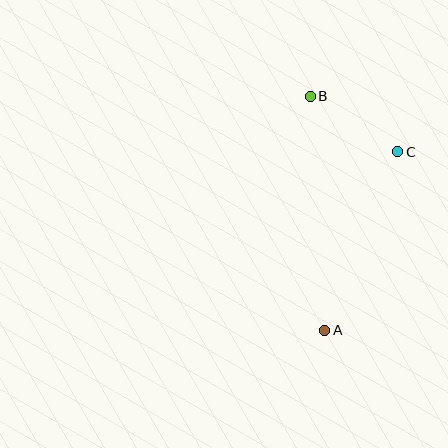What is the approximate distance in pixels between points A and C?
The distance between A and C is approximately 193 pixels.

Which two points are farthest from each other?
Points A and B are farthest from each other.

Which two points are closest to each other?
Points B and C are closest to each other.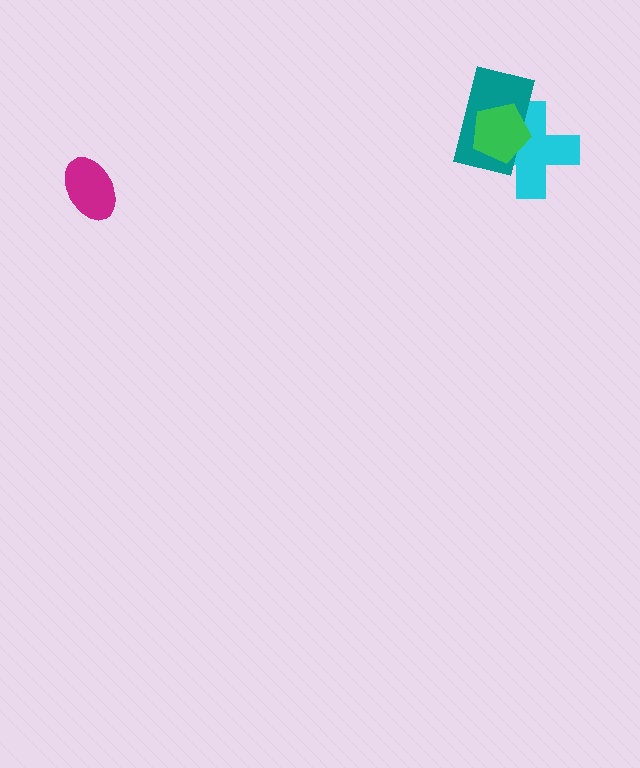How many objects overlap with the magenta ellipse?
0 objects overlap with the magenta ellipse.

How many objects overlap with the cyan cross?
2 objects overlap with the cyan cross.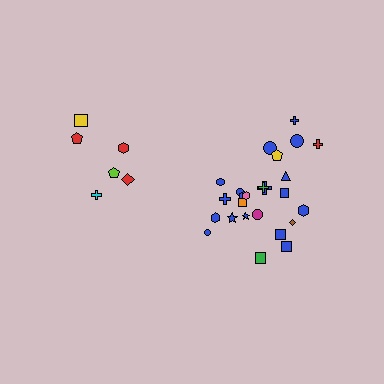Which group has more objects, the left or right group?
The right group.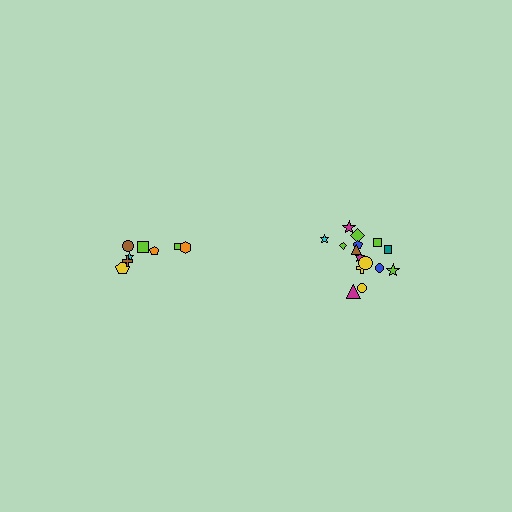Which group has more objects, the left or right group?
The right group.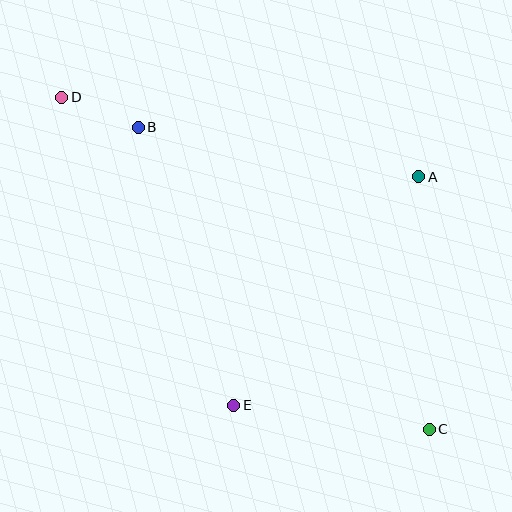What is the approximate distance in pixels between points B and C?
The distance between B and C is approximately 419 pixels.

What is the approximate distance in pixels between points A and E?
The distance between A and E is approximately 294 pixels.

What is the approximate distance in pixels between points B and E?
The distance between B and E is approximately 294 pixels.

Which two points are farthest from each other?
Points C and D are farthest from each other.